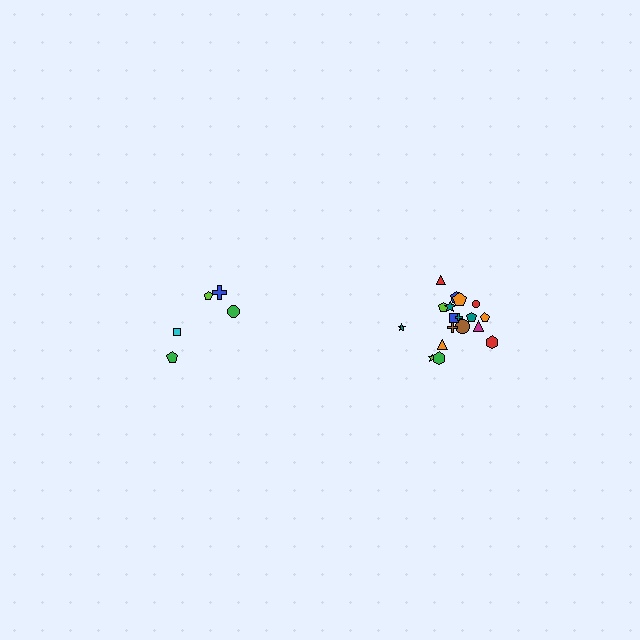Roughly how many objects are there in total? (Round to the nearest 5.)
Roughly 25 objects in total.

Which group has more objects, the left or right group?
The right group.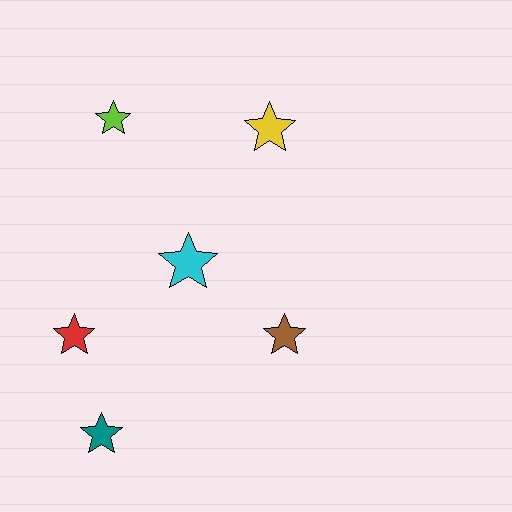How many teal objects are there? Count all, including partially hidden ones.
There is 1 teal object.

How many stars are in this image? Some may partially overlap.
There are 6 stars.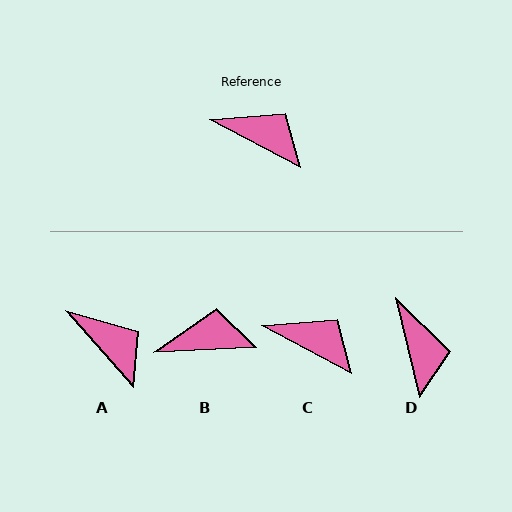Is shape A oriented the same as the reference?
No, it is off by about 21 degrees.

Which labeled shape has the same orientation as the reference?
C.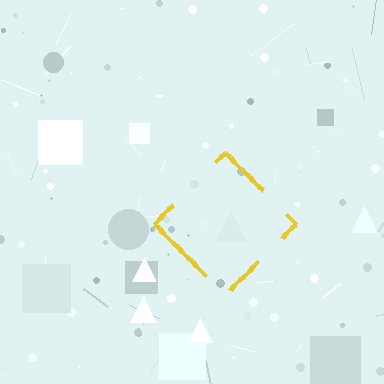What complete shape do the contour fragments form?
The contour fragments form a diamond.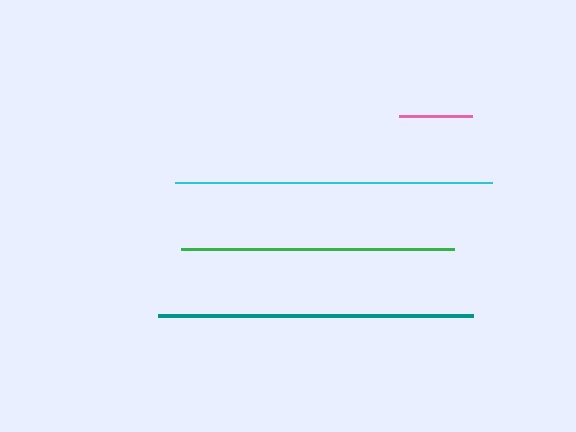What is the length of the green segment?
The green segment is approximately 273 pixels long.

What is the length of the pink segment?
The pink segment is approximately 73 pixels long.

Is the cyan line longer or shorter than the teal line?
The cyan line is longer than the teal line.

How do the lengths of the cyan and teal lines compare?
The cyan and teal lines are approximately the same length.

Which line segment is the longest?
The cyan line is the longest at approximately 317 pixels.